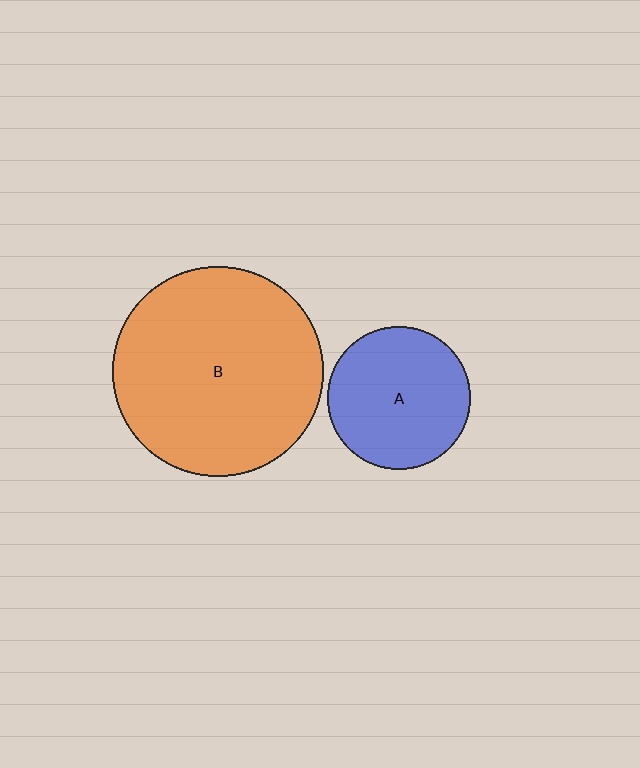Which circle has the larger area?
Circle B (orange).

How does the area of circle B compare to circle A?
Approximately 2.2 times.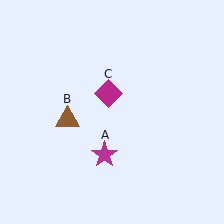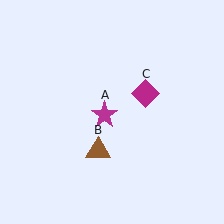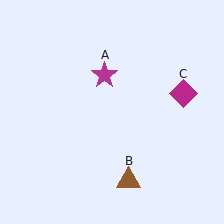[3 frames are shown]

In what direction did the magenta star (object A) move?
The magenta star (object A) moved up.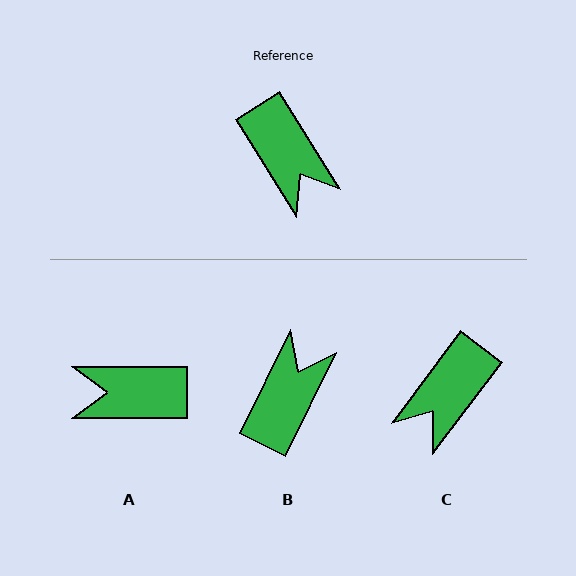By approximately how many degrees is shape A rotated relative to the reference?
Approximately 122 degrees clockwise.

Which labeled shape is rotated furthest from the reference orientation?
A, about 122 degrees away.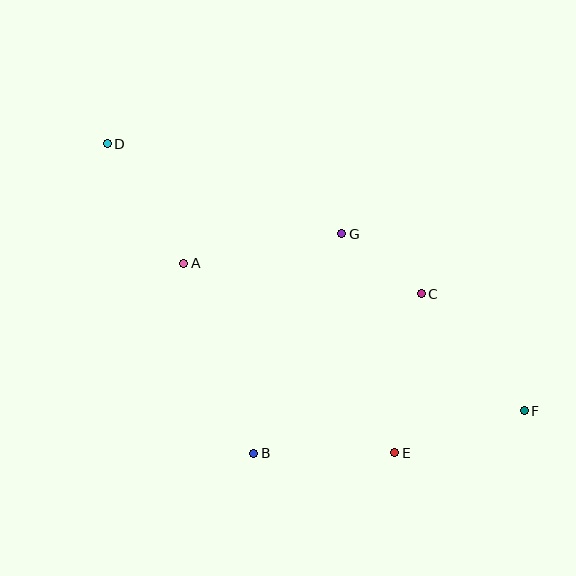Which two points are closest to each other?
Points C and G are closest to each other.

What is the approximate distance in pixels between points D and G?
The distance between D and G is approximately 251 pixels.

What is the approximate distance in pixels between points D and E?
The distance between D and E is approximately 422 pixels.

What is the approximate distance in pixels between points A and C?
The distance between A and C is approximately 240 pixels.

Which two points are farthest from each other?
Points D and F are farthest from each other.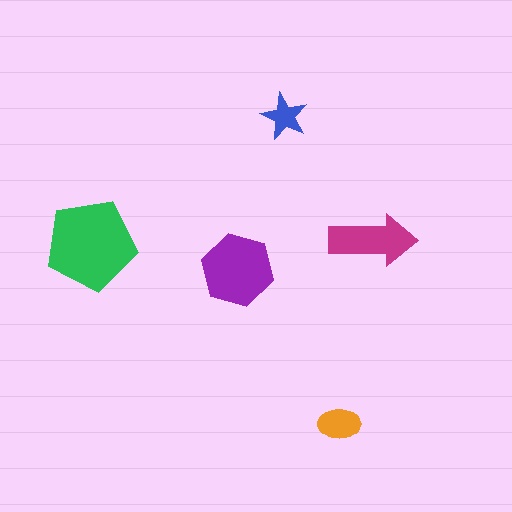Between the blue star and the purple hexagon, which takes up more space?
The purple hexagon.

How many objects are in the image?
There are 5 objects in the image.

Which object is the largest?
The green pentagon.